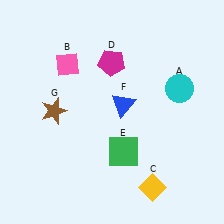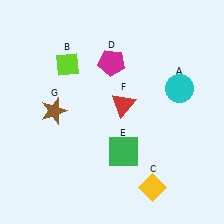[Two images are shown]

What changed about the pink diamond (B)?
In Image 1, B is pink. In Image 2, it changed to lime.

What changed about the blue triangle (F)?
In Image 1, F is blue. In Image 2, it changed to red.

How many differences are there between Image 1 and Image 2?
There are 2 differences between the two images.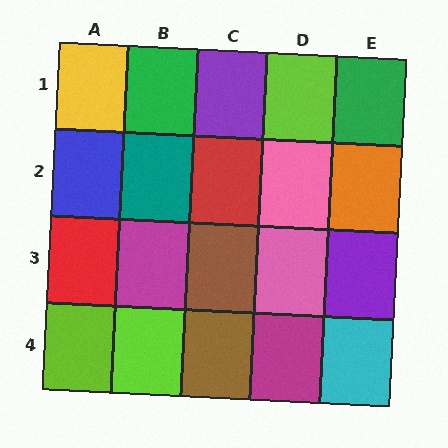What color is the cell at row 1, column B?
Green.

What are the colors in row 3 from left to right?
Red, magenta, brown, pink, purple.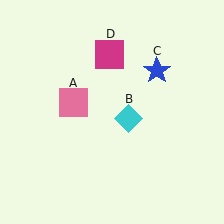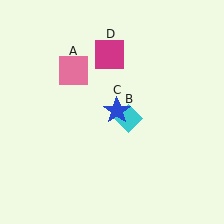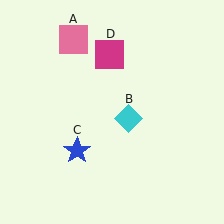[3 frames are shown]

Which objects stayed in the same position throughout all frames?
Cyan diamond (object B) and magenta square (object D) remained stationary.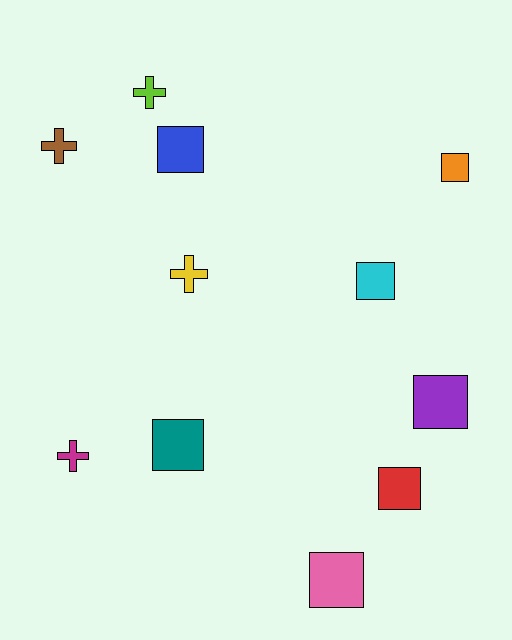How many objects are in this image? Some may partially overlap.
There are 11 objects.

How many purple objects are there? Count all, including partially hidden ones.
There is 1 purple object.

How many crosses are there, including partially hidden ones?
There are 4 crosses.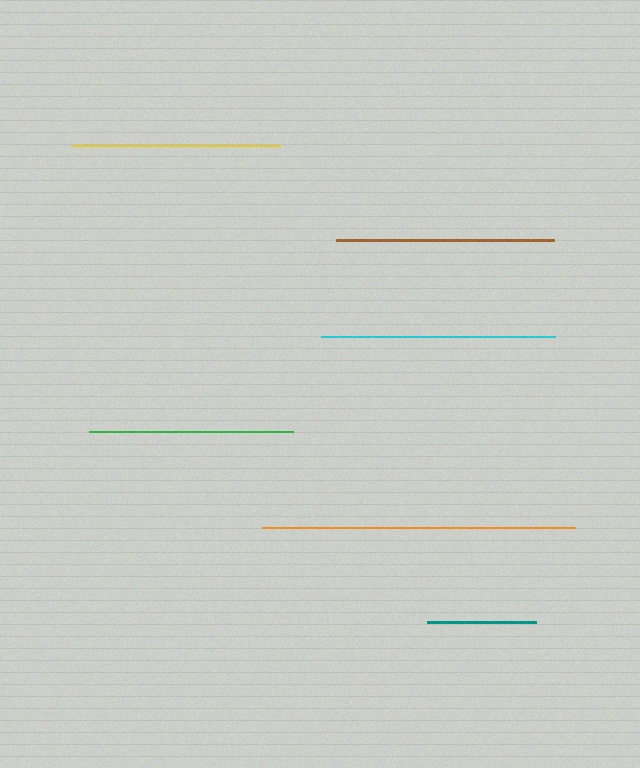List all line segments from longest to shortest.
From longest to shortest: orange, cyan, brown, yellow, green, teal.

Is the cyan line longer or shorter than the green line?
The cyan line is longer than the green line.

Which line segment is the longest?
The orange line is the longest at approximately 313 pixels.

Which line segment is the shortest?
The teal line is the shortest at approximately 109 pixels.